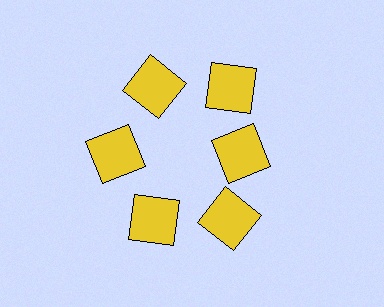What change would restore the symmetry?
The symmetry would be restored by moving it outward, back onto the ring so that all 6 squares sit at equal angles and equal distance from the center.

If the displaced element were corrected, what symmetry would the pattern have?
It would have 6-fold rotational symmetry — the pattern would map onto itself every 60 degrees.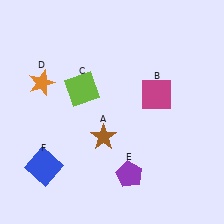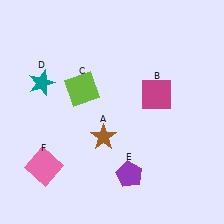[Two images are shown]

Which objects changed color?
D changed from orange to teal. F changed from blue to pink.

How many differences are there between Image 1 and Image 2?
There are 2 differences between the two images.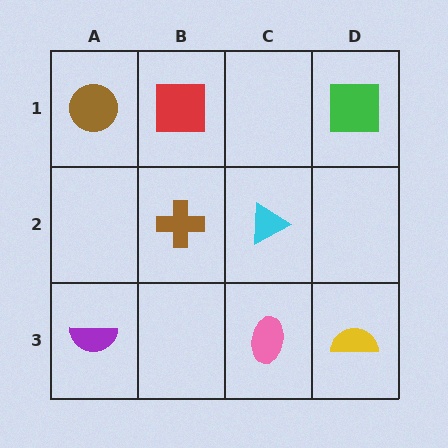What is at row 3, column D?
A yellow semicircle.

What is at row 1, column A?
A brown circle.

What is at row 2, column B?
A brown cross.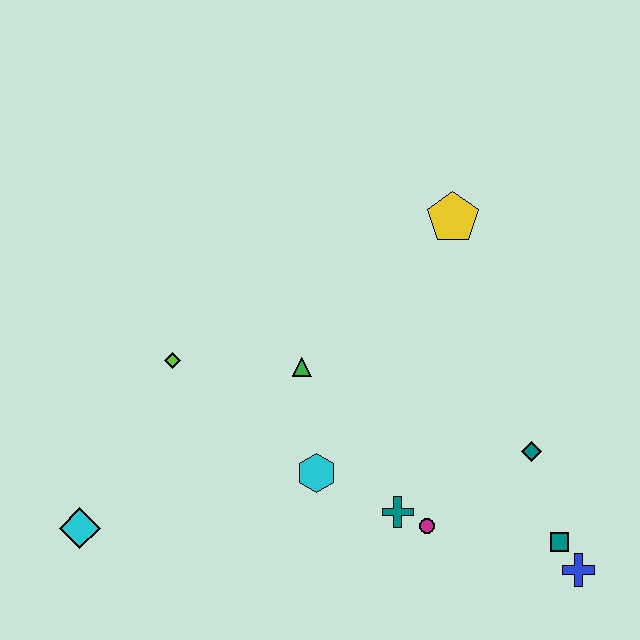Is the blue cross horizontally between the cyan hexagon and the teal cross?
No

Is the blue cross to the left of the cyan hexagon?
No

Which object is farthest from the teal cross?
The cyan diamond is farthest from the teal cross.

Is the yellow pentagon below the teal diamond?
No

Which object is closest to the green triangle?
The cyan hexagon is closest to the green triangle.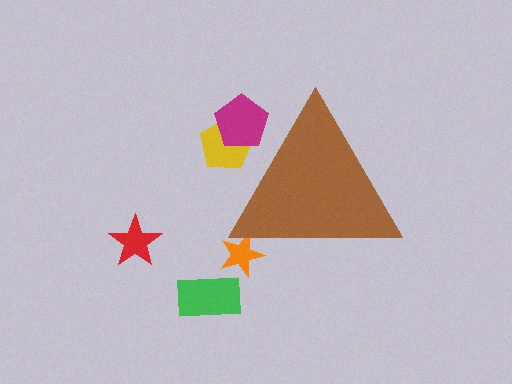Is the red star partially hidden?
No, the red star is fully visible.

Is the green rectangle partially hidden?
No, the green rectangle is fully visible.